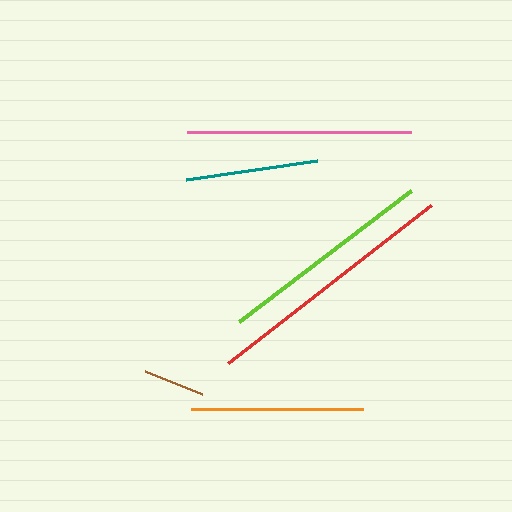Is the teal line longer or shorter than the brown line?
The teal line is longer than the brown line.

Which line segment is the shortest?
The brown line is the shortest at approximately 62 pixels.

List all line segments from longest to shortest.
From longest to shortest: red, pink, lime, orange, teal, brown.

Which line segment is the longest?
The red line is the longest at approximately 258 pixels.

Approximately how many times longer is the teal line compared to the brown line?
The teal line is approximately 2.1 times the length of the brown line.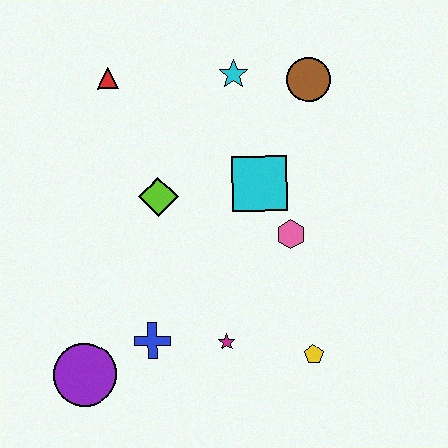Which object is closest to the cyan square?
The pink hexagon is closest to the cyan square.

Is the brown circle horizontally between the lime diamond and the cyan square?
No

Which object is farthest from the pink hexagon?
The purple circle is farthest from the pink hexagon.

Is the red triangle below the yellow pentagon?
No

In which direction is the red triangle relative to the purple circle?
The red triangle is above the purple circle.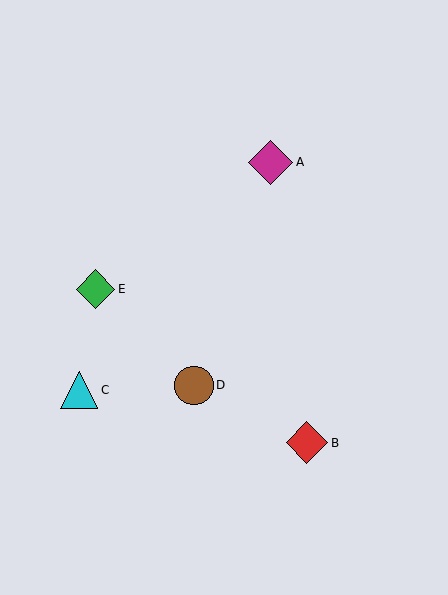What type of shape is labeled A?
Shape A is a magenta diamond.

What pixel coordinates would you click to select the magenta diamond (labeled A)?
Click at (271, 162) to select the magenta diamond A.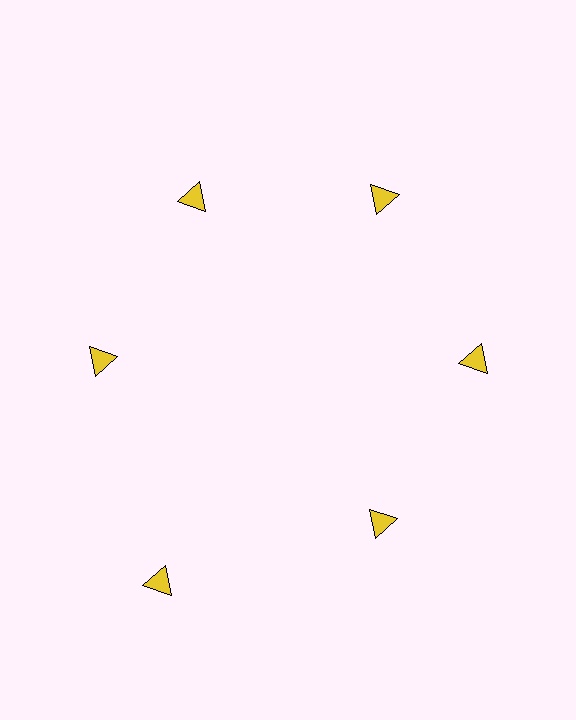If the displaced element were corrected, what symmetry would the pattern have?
It would have 6-fold rotational symmetry — the pattern would map onto itself every 60 degrees.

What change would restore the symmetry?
The symmetry would be restored by moving it inward, back onto the ring so that all 6 triangles sit at equal angles and equal distance from the center.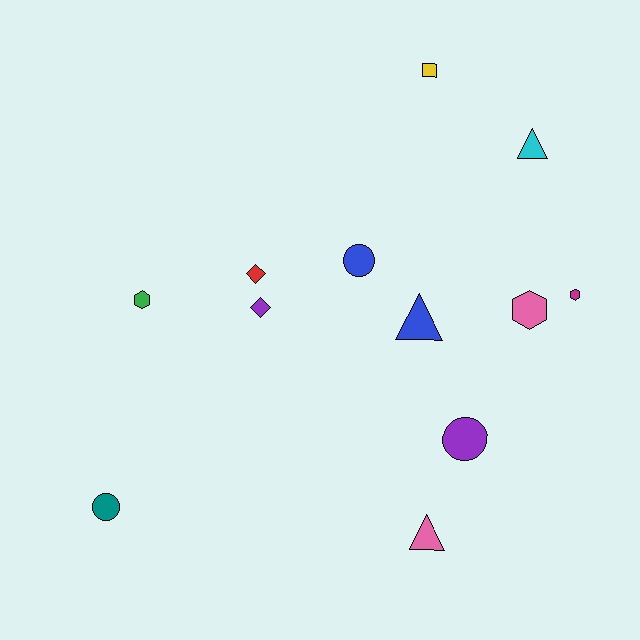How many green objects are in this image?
There is 1 green object.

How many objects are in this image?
There are 12 objects.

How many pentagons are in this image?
There are no pentagons.